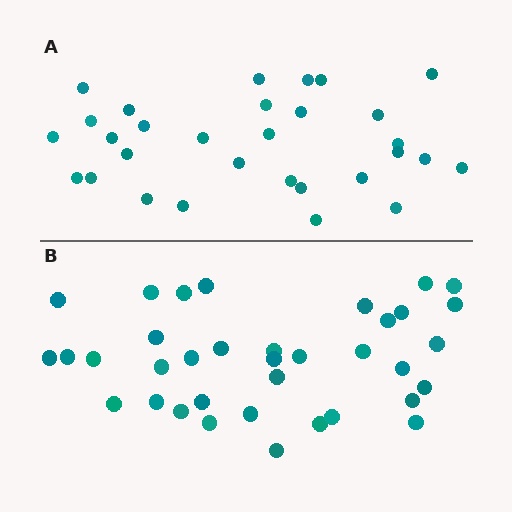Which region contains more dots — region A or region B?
Region B (the bottom region) has more dots.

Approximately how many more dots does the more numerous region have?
Region B has about 6 more dots than region A.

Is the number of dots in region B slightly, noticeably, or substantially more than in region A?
Region B has only slightly more — the two regions are fairly close. The ratio is roughly 1.2 to 1.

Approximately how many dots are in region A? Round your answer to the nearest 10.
About 30 dots.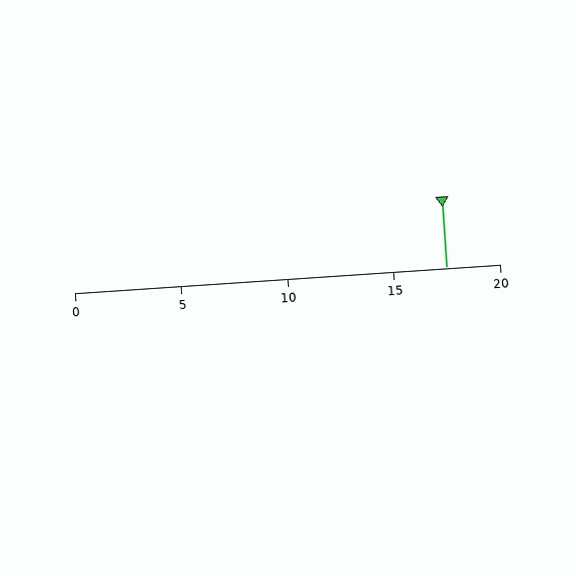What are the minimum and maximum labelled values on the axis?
The axis runs from 0 to 20.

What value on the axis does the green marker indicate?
The marker indicates approximately 17.5.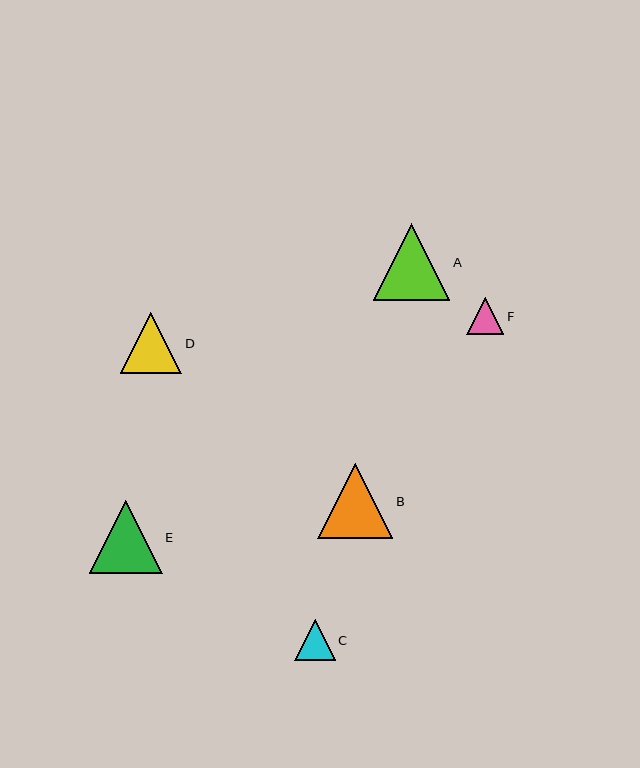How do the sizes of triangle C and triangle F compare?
Triangle C and triangle F are approximately the same size.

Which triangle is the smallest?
Triangle F is the smallest with a size of approximately 37 pixels.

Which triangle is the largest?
Triangle A is the largest with a size of approximately 77 pixels.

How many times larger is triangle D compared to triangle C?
Triangle D is approximately 1.5 times the size of triangle C.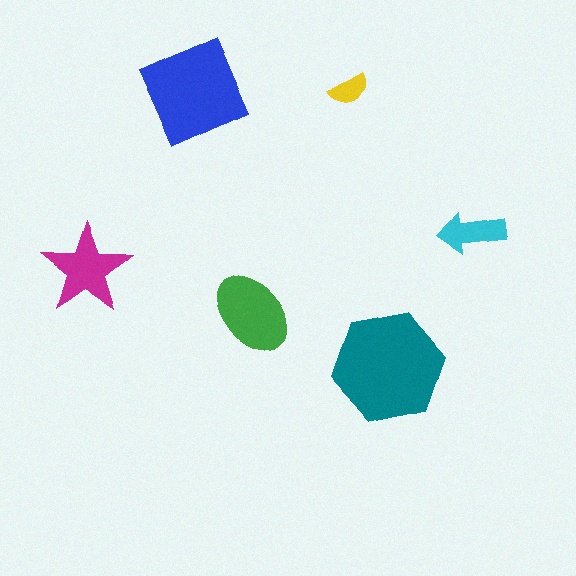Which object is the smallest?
The yellow semicircle.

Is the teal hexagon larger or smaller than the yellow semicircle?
Larger.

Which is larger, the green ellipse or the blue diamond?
The blue diamond.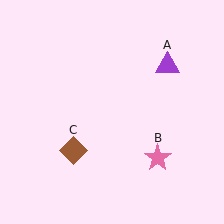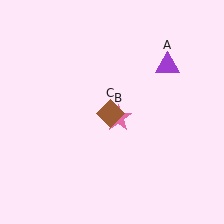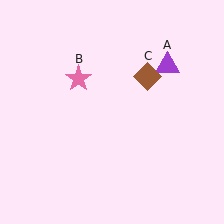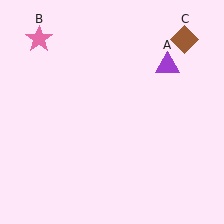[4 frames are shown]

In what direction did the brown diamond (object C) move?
The brown diamond (object C) moved up and to the right.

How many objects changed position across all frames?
2 objects changed position: pink star (object B), brown diamond (object C).